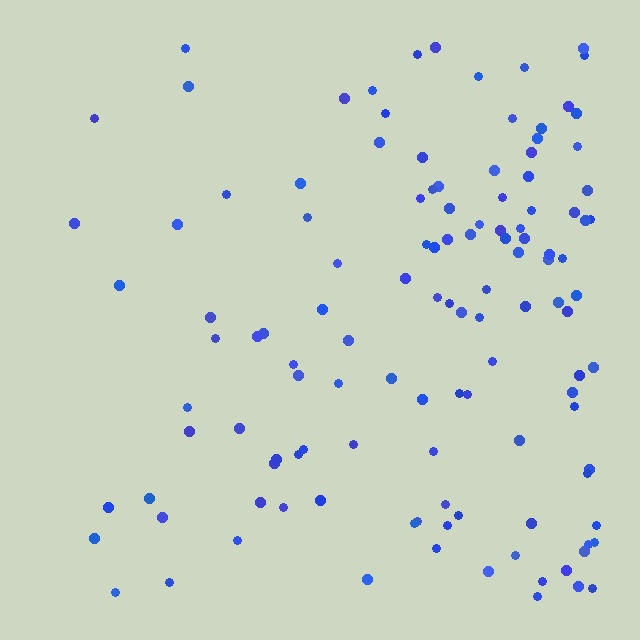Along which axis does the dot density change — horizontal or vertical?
Horizontal.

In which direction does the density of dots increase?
From left to right, with the right side densest.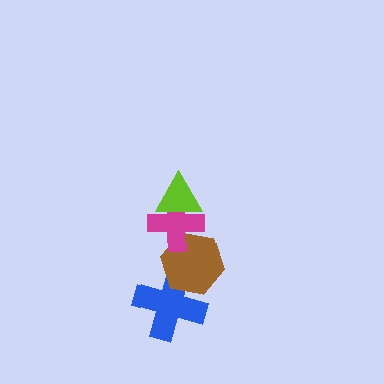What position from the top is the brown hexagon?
The brown hexagon is 3rd from the top.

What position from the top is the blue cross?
The blue cross is 4th from the top.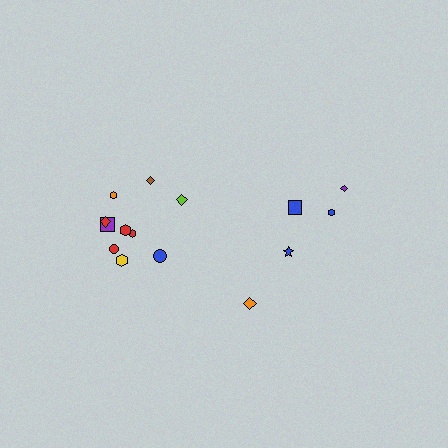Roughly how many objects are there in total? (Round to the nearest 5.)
Roughly 15 objects in total.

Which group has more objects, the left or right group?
The left group.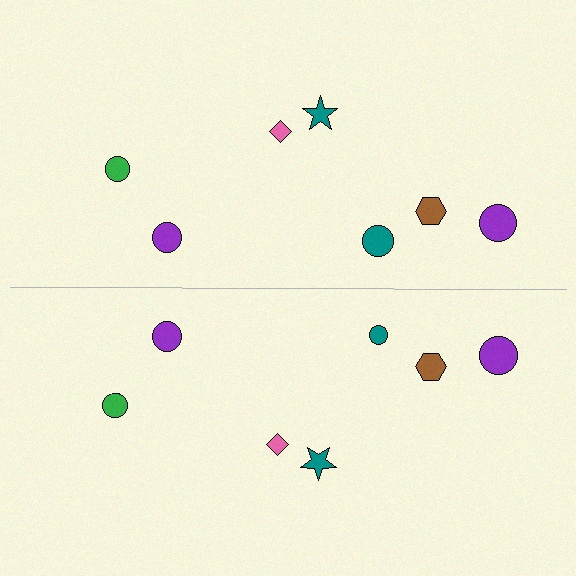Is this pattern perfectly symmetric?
No, the pattern is not perfectly symmetric. The teal circle on the bottom side has a different size than its mirror counterpart.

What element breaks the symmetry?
The teal circle on the bottom side has a different size than its mirror counterpart.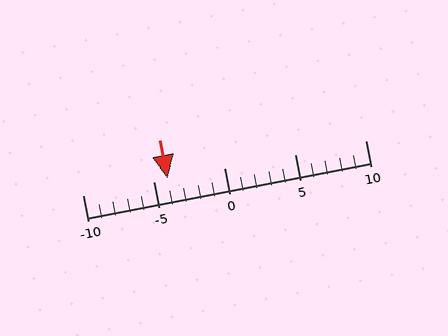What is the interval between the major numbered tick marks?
The major tick marks are spaced 5 units apart.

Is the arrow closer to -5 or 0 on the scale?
The arrow is closer to -5.